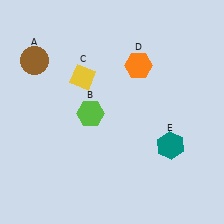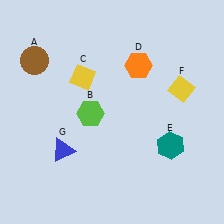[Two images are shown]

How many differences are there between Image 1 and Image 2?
There are 2 differences between the two images.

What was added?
A yellow diamond (F), a blue triangle (G) were added in Image 2.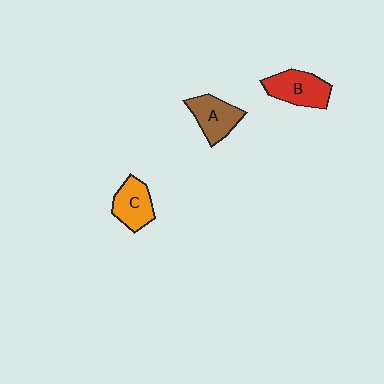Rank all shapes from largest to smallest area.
From largest to smallest: B (red), A (brown), C (orange).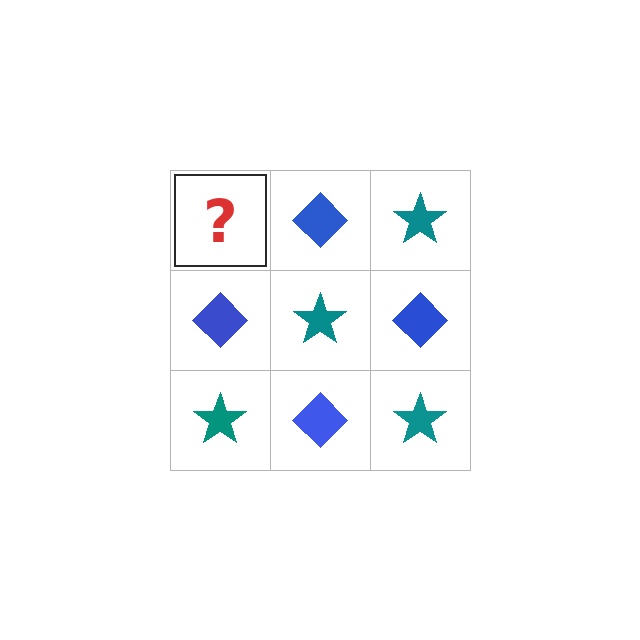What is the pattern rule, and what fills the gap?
The rule is that it alternates teal star and blue diamond in a checkerboard pattern. The gap should be filled with a teal star.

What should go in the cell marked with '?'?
The missing cell should contain a teal star.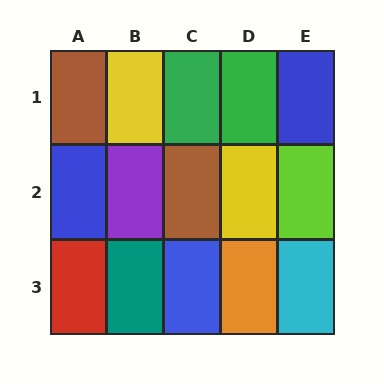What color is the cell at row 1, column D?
Green.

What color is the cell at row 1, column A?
Brown.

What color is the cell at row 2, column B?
Purple.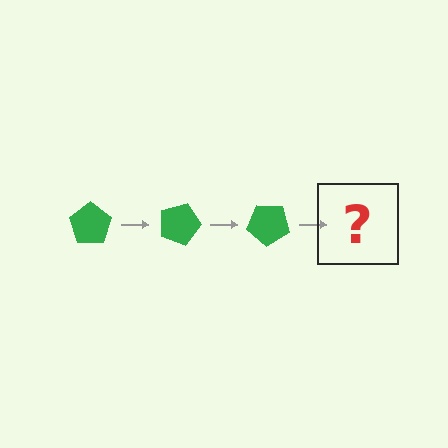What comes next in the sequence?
The next element should be a green pentagon rotated 60 degrees.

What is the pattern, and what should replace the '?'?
The pattern is that the pentagon rotates 20 degrees each step. The '?' should be a green pentagon rotated 60 degrees.